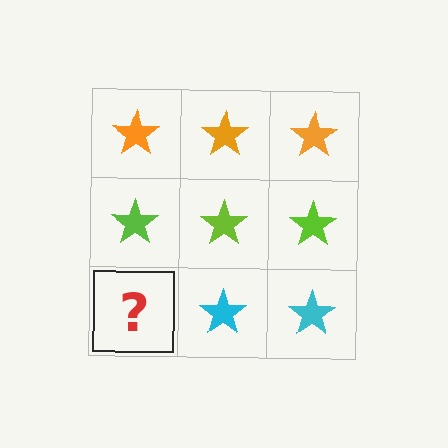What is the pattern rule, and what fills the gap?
The rule is that each row has a consistent color. The gap should be filled with a cyan star.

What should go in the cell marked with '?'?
The missing cell should contain a cyan star.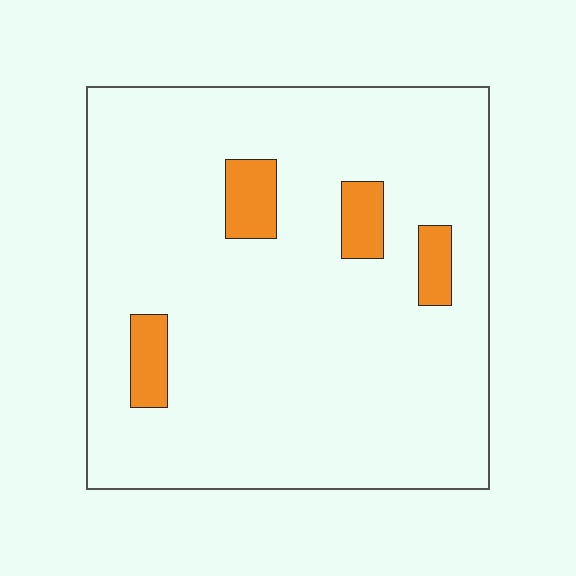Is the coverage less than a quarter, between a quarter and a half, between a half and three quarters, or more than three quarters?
Less than a quarter.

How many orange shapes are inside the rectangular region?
4.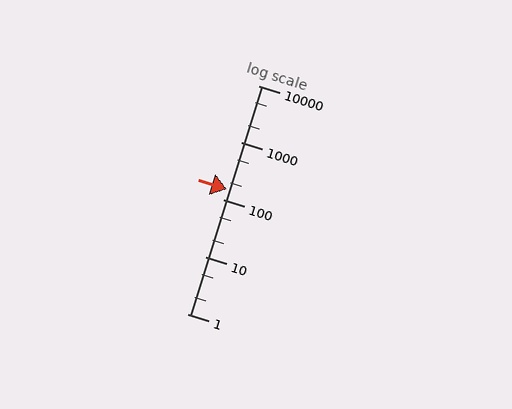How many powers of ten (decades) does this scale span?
The scale spans 4 decades, from 1 to 10000.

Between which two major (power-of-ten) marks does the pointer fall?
The pointer is between 100 and 1000.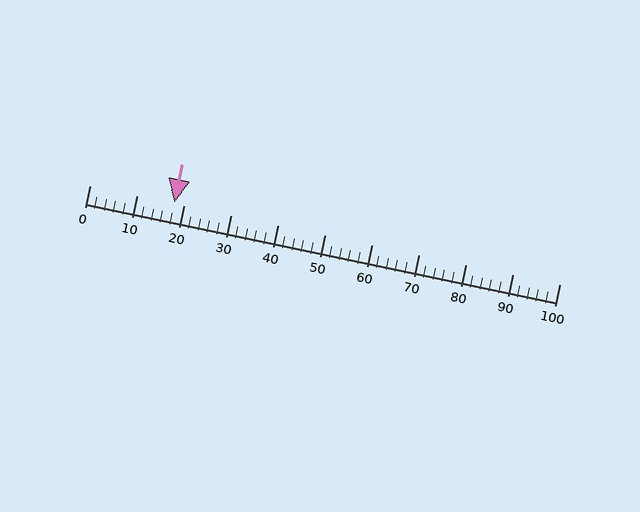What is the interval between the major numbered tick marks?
The major tick marks are spaced 10 units apart.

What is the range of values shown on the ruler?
The ruler shows values from 0 to 100.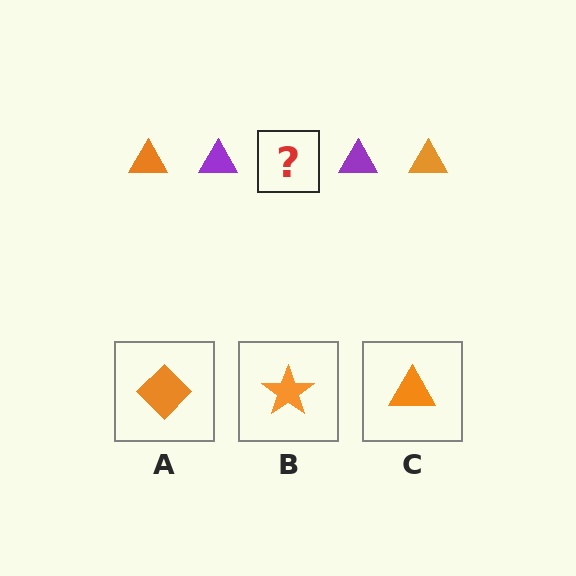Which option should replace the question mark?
Option C.